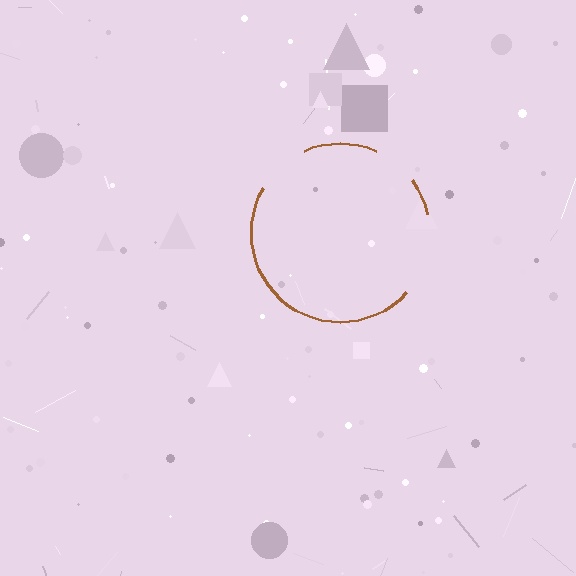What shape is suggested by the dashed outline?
The dashed outline suggests a circle.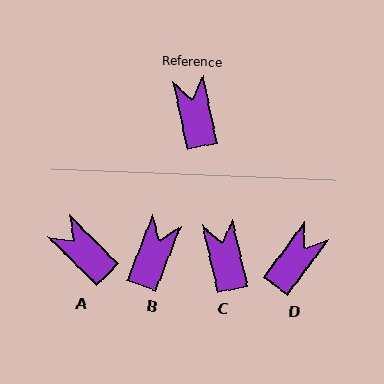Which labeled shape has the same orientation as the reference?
C.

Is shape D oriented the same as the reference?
No, it is off by about 49 degrees.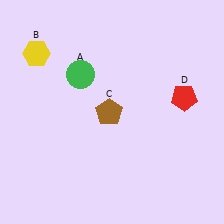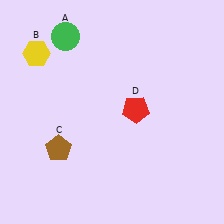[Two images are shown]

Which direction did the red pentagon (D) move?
The red pentagon (D) moved left.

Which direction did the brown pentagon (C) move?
The brown pentagon (C) moved left.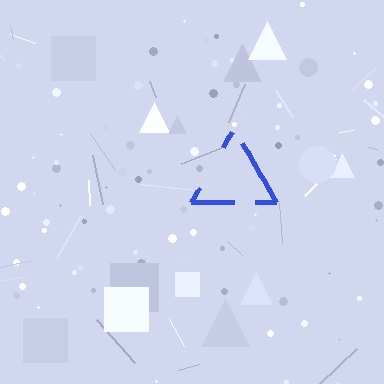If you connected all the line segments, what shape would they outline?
They would outline a triangle.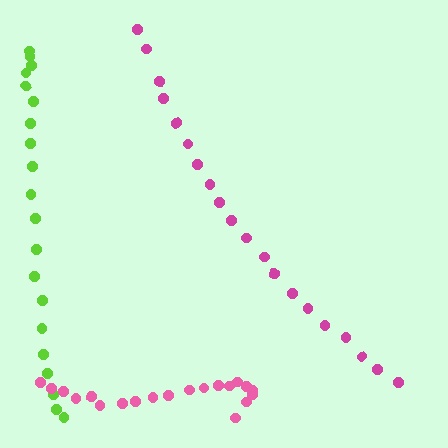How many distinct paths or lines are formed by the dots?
There are 3 distinct paths.